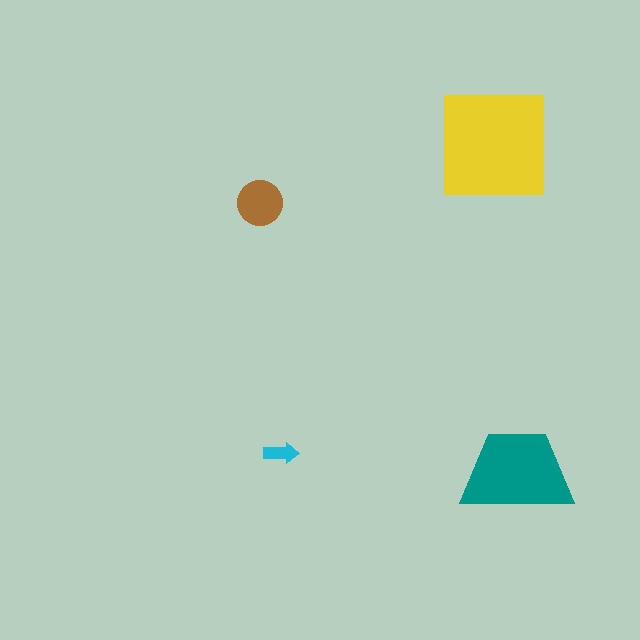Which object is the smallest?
The cyan arrow.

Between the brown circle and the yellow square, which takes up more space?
The yellow square.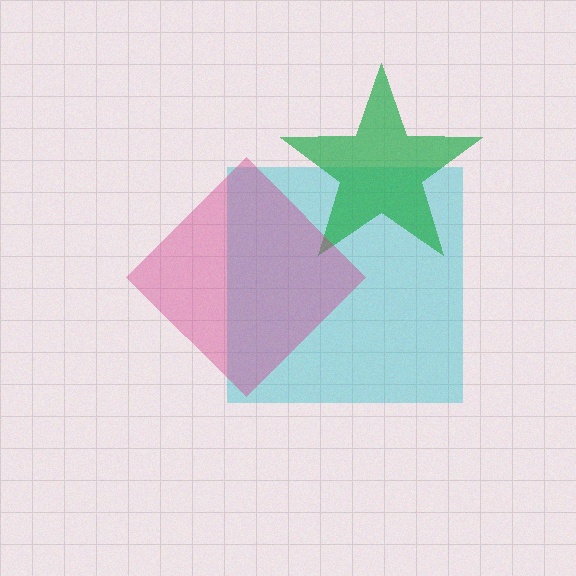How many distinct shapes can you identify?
There are 3 distinct shapes: a cyan square, a green star, a magenta diamond.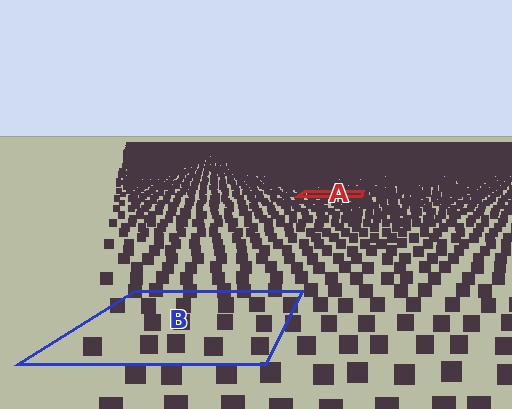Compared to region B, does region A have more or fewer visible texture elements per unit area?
Region A has more texture elements per unit area — they are packed more densely because it is farther away.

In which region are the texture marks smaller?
The texture marks are smaller in region A, because it is farther away.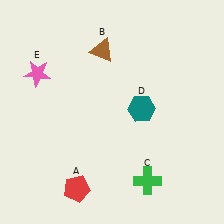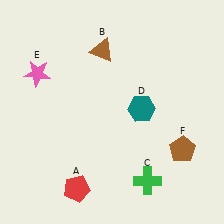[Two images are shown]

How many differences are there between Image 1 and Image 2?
There is 1 difference between the two images.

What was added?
A brown pentagon (F) was added in Image 2.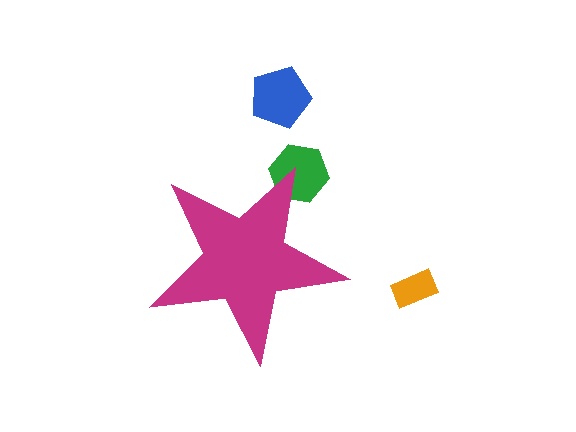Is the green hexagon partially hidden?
Yes, the green hexagon is partially hidden behind the magenta star.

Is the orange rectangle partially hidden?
No, the orange rectangle is fully visible.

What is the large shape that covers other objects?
A magenta star.